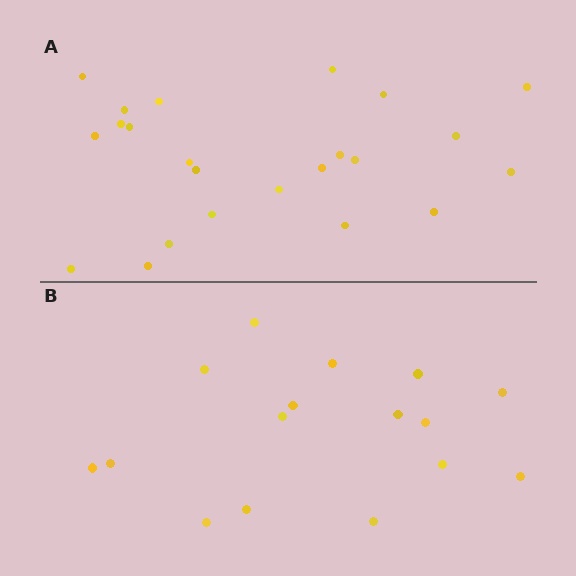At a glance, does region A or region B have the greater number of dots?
Region A (the top region) has more dots.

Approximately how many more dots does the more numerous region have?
Region A has roughly 8 or so more dots than region B.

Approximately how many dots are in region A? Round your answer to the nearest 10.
About 20 dots. (The exact count is 23, which rounds to 20.)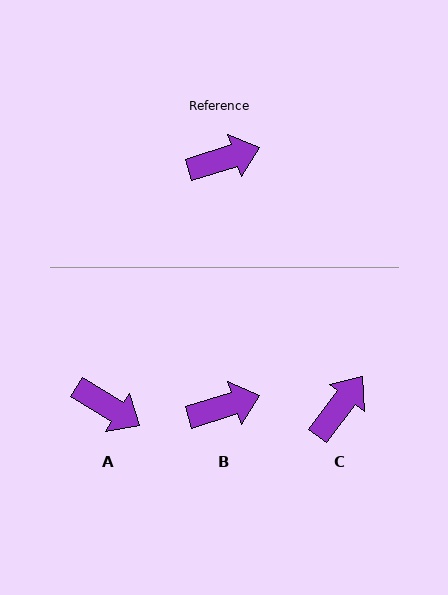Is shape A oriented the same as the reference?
No, it is off by about 49 degrees.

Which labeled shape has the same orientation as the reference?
B.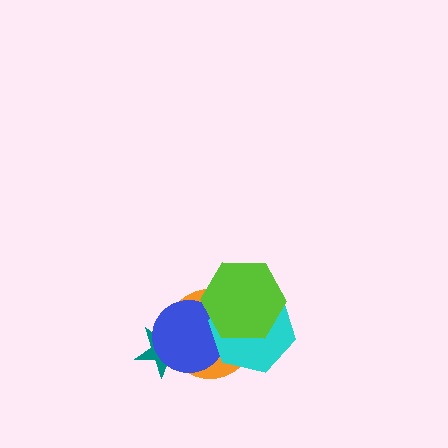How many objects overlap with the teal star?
2 objects overlap with the teal star.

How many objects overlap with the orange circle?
4 objects overlap with the orange circle.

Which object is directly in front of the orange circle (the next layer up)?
The blue circle is directly in front of the orange circle.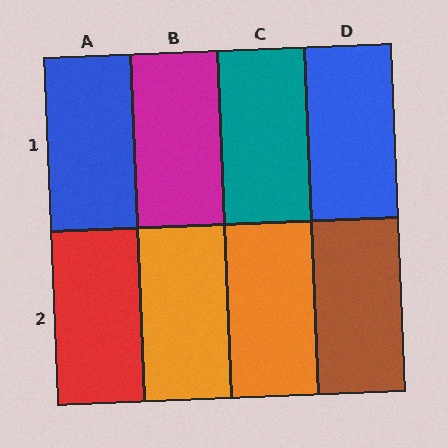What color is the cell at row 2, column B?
Orange.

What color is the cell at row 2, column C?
Orange.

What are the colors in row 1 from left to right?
Blue, magenta, teal, blue.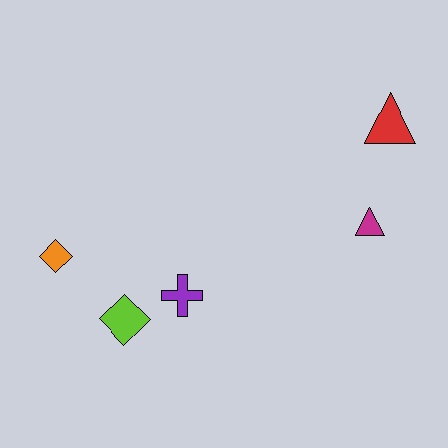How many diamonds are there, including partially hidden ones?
There are 2 diamonds.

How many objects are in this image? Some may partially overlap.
There are 5 objects.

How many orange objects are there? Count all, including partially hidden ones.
There is 1 orange object.